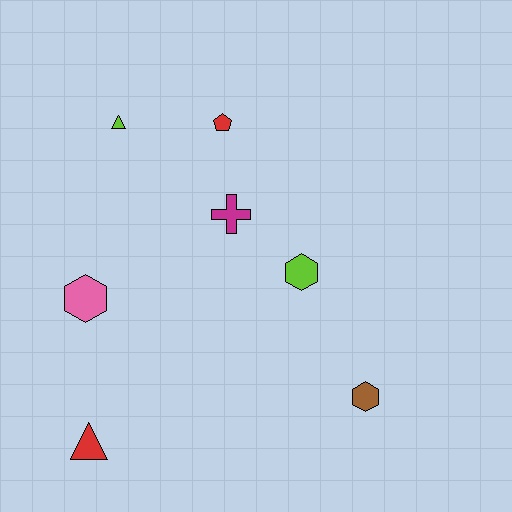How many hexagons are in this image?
There are 3 hexagons.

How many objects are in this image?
There are 7 objects.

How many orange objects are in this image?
There are no orange objects.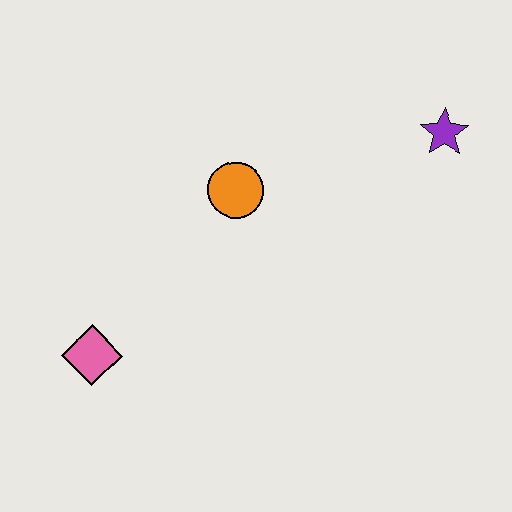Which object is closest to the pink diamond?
The orange circle is closest to the pink diamond.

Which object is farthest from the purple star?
The pink diamond is farthest from the purple star.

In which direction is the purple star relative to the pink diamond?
The purple star is to the right of the pink diamond.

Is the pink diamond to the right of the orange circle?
No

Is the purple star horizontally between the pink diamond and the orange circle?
No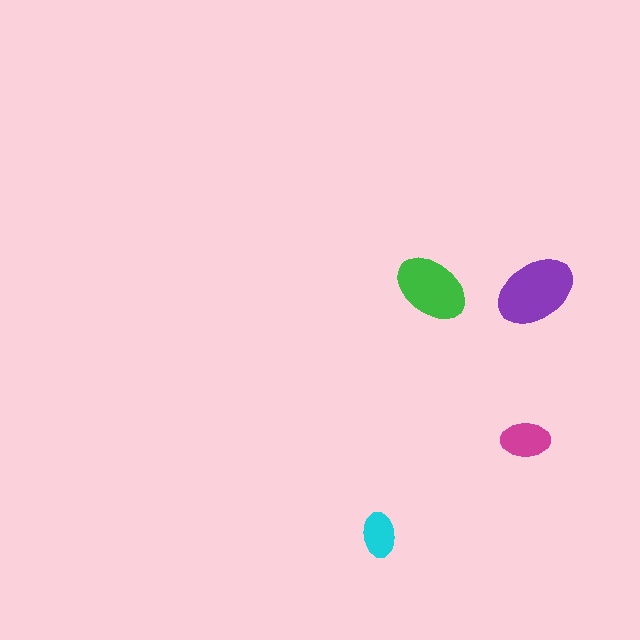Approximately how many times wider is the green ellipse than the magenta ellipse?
About 1.5 times wider.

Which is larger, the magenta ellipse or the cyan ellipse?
The magenta one.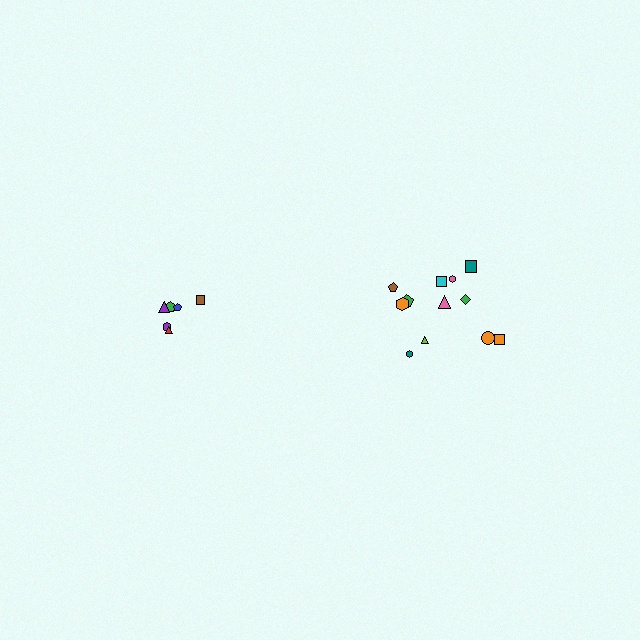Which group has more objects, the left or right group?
The right group.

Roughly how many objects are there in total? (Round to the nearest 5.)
Roughly 20 objects in total.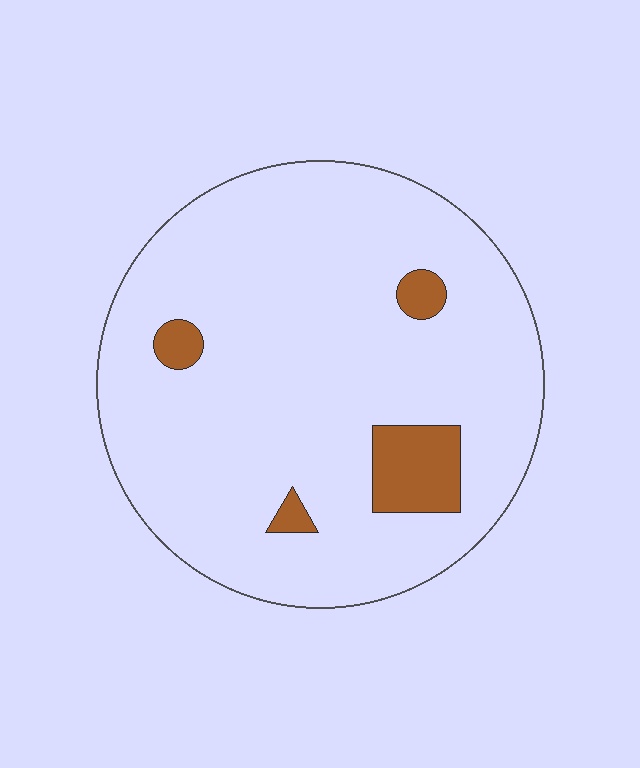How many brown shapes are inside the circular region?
4.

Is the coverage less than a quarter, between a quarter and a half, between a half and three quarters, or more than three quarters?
Less than a quarter.